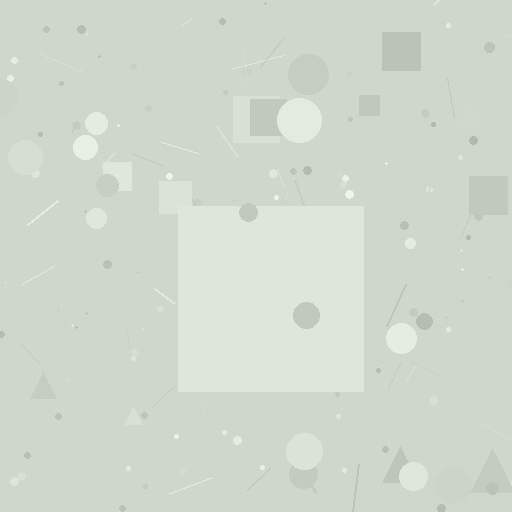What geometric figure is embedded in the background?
A square is embedded in the background.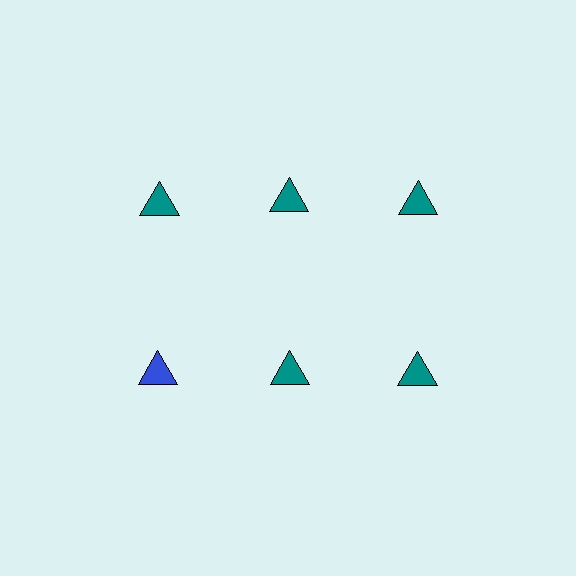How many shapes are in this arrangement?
There are 6 shapes arranged in a grid pattern.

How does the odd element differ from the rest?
It has a different color: blue instead of teal.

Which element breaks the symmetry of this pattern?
The blue triangle in the second row, leftmost column breaks the symmetry. All other shapes are teal triangles.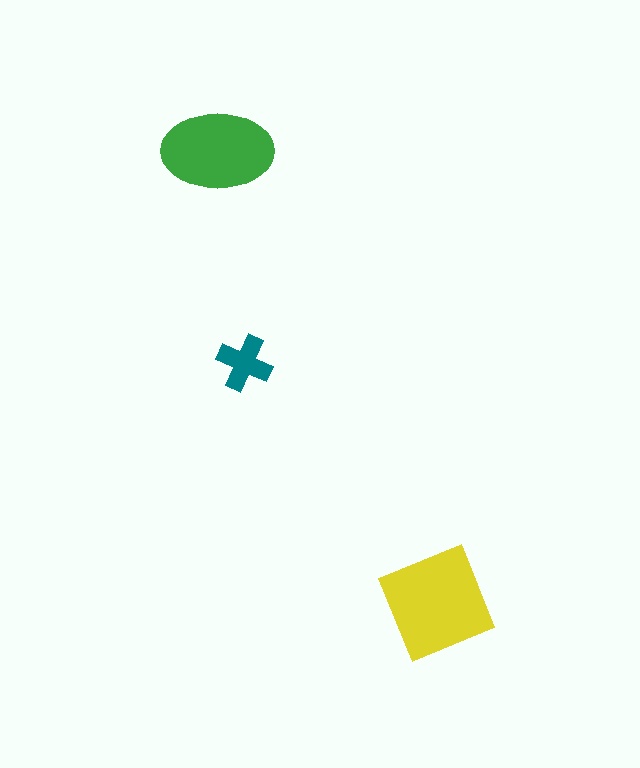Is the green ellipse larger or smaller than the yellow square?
Smaller.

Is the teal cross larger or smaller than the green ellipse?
Smaller.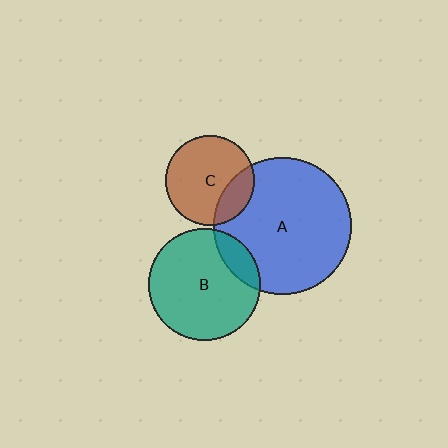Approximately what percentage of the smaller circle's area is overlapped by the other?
Approximately 15%.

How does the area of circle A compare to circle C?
Approximately 2.4 times.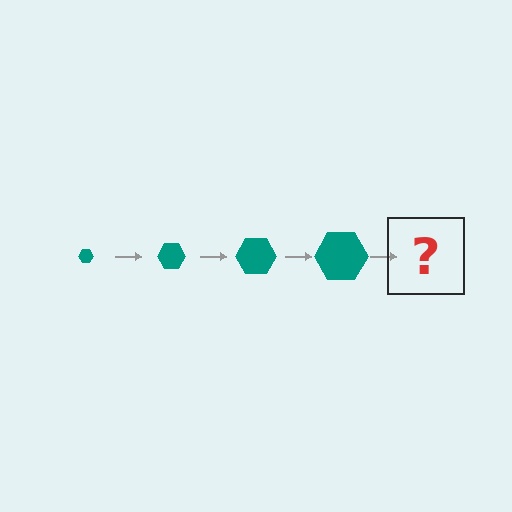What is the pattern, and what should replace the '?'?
The pattern is that the hexagon gets progressively larger each step. The '?' should be a teal hexagon, larger than the previous one.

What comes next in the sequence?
The next element should be a teal hexagon, larger than the previous one.